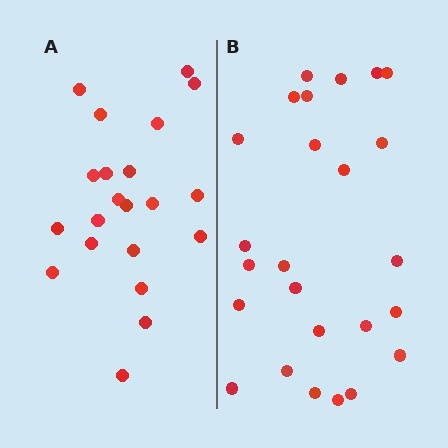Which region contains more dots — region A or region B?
Region B (the right region) has more dots.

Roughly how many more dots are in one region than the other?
Region B has about 4 more dots than region A.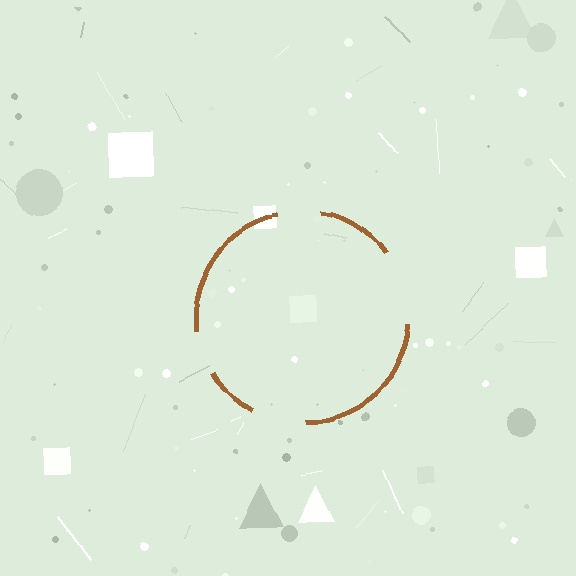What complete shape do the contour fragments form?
The contour fragments form a circle.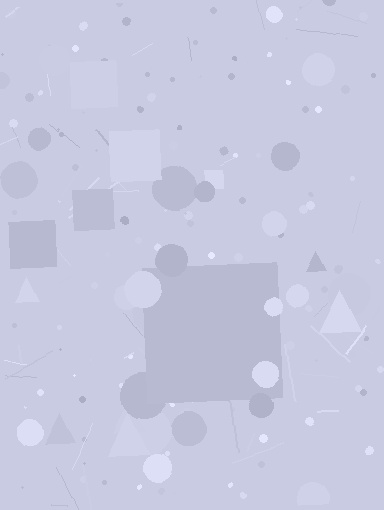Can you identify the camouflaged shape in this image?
The camouflaged shape is a square.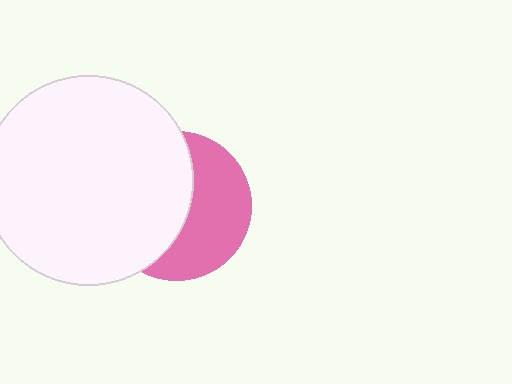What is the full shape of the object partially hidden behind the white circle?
The partially hidden object is a pink circle.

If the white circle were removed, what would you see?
You would see the complete pink circle.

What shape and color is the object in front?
The object in front is a white circle.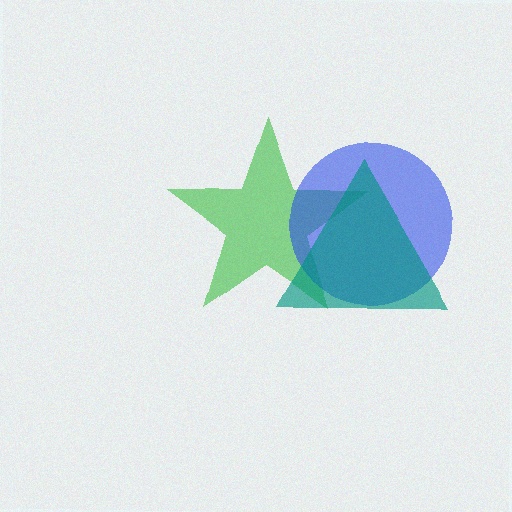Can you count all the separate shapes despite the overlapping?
Yes, there are 3 separate shapes.